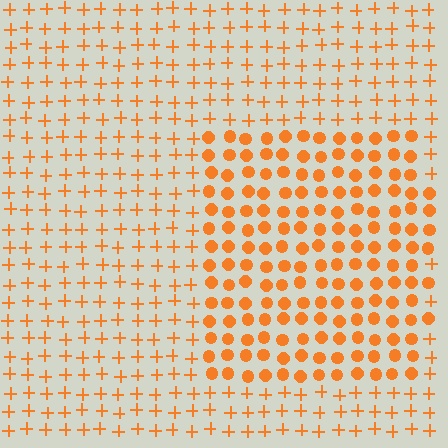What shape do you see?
I see a rectangle.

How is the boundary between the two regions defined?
The boundary is defined by a change in element shape: circles inside vs. plus signs outside. All elements share the same color and spacing.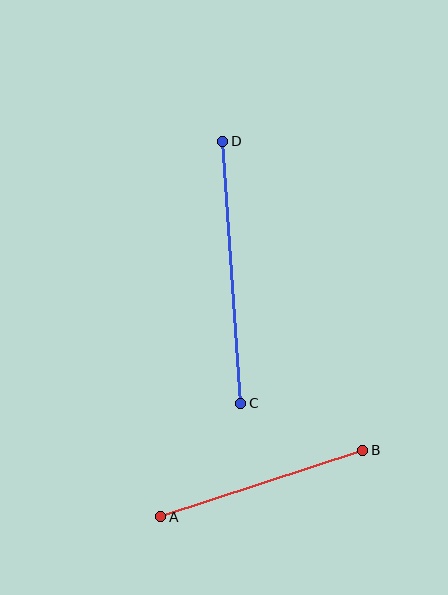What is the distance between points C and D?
The distance is approximately 263 pixels.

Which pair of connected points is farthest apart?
Points C and D are farthest apart.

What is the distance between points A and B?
The distance is approximately 213 pixels.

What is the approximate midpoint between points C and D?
The midpoint is at approximately (232, 272) pixels.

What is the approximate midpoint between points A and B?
The midpoint is at approximately (262, 484) pixels.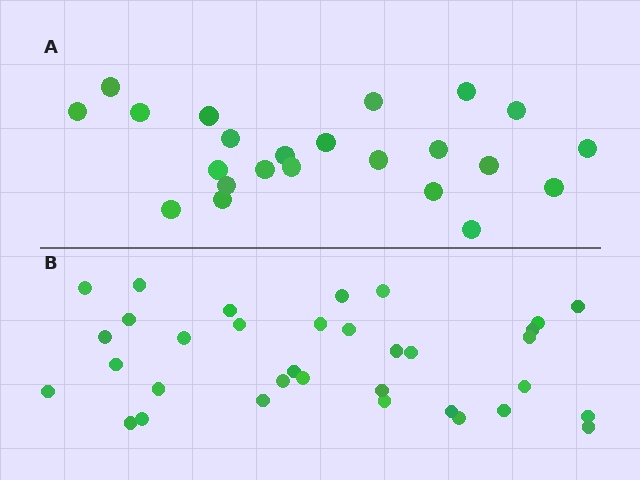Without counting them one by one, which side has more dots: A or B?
Region B (the bottom region) has more dots.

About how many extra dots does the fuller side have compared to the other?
Region B has roughly 12 or so more dots than region A.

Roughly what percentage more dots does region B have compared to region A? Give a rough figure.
About 50% more.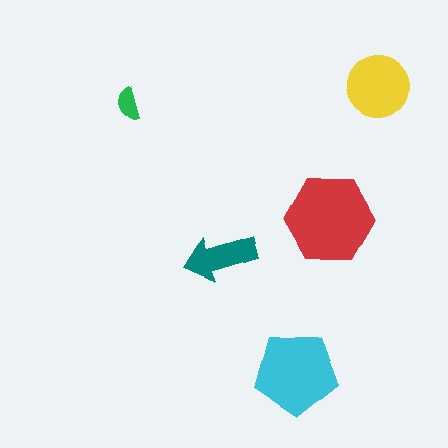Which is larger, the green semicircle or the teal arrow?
The teal arrow.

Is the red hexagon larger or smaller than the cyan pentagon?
Larger.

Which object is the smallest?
The green semicircle.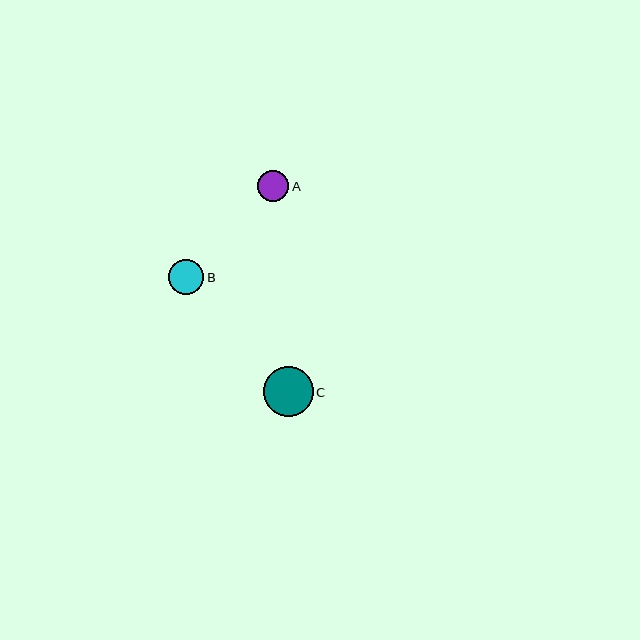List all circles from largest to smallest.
From largest to smallest: C, B, A.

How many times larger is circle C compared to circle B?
Circle C is approximately 1.4 times the size of circle B.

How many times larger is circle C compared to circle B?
Circle C is approximately 1.4 times the size of circle B.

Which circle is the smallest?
Circle A is the smallest with a size of approximately 31 pixels.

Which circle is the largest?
Circle C is the largest with a size of approximately 50 pixels.